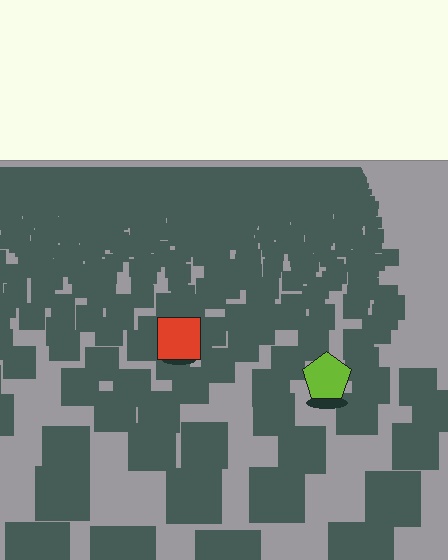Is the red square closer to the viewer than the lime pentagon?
No. The lime pentagon is closer — you can tell from the texture gradient: the ground texture is coarser near it.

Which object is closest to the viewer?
The lime pentagon is closest. The texture marks near it are larger and more spread out.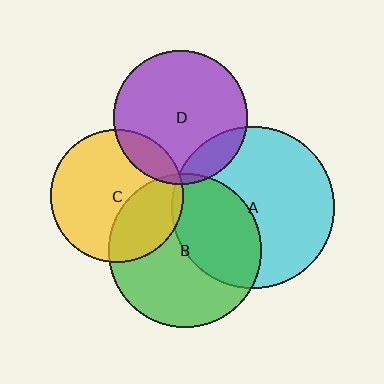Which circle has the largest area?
Circle A (cyan).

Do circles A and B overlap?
Yes.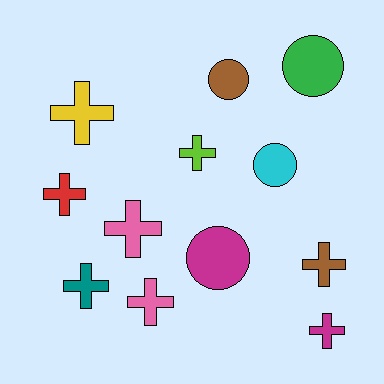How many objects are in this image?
There are 12 objects.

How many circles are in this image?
There are 4 circles.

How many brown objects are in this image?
There are 2 brown objects.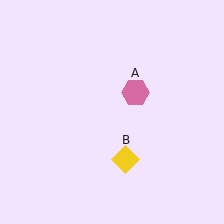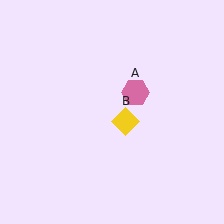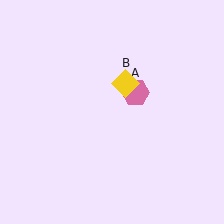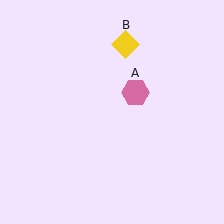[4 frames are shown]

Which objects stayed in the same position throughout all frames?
Pink hexagon (object A) remained stationary.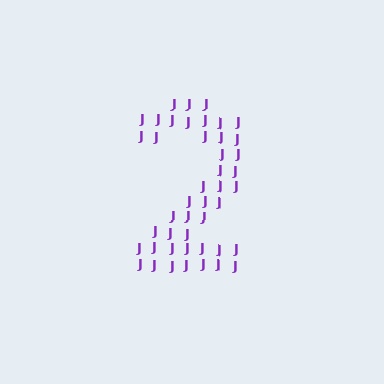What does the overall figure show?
The overall figure shows the digit 2.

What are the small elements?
The small elements are letter J's.